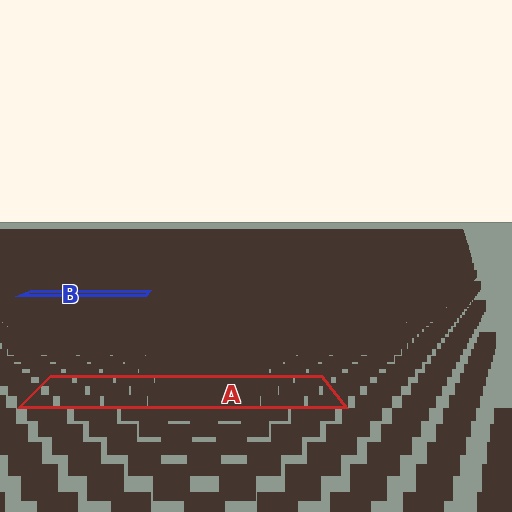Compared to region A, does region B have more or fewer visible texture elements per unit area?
Region B has more texture elements per unit area — they are packed more densely because it is farther away.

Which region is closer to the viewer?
Region A is closer. The texture elements there are larger and more spread out.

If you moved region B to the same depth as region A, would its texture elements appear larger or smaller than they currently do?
They would appear larger. At a closer depth, the same texture elements are projected at a bigger on-screen size.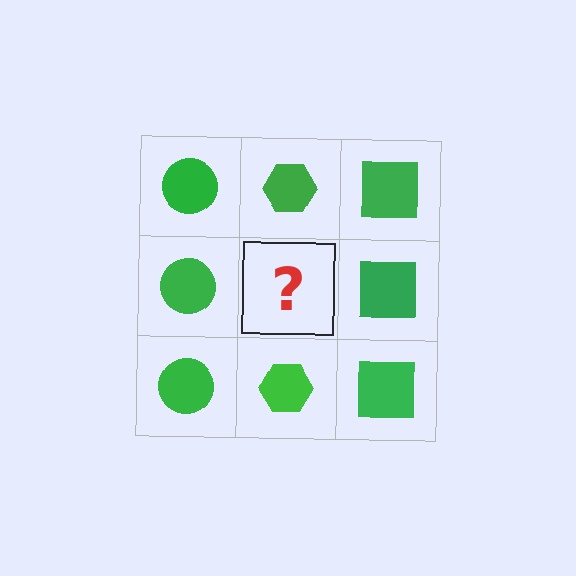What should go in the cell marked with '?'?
The missing cell should contain a green hexagon.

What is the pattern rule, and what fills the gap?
The rule is that each column has a consistent shape. The gap should be filled with a green hexagon.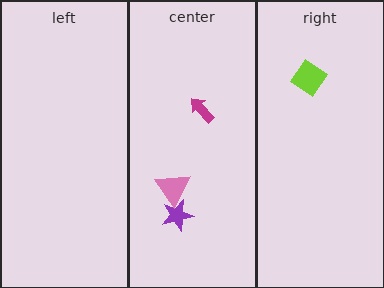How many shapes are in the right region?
1.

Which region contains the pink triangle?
The center region.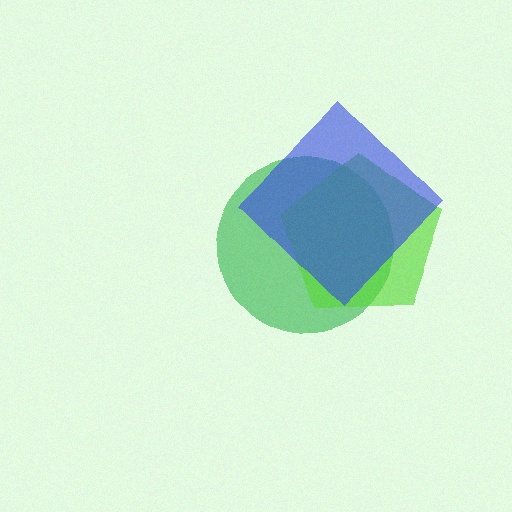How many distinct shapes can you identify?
There are 3 distinct shapes: a green circle, a lime pentagon, a blue diamond.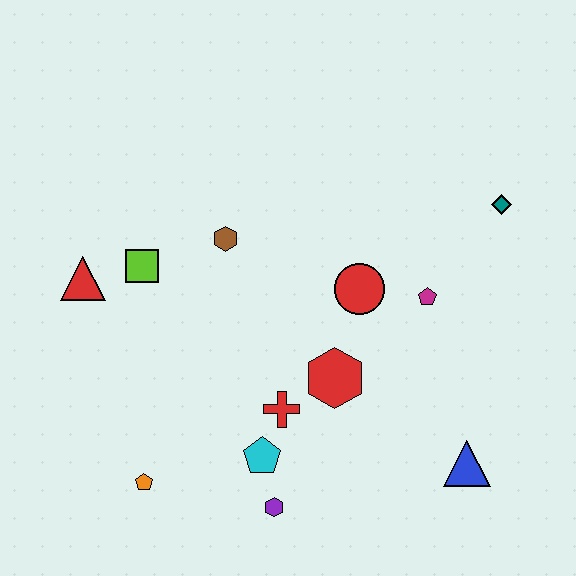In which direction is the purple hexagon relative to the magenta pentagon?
The purple hexagon is below the magenta pentagon.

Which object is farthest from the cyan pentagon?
The teal diamond is farthest from the cyan pentagon.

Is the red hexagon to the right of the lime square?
Yes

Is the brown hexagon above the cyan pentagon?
Yes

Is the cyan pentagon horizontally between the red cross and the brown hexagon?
Yes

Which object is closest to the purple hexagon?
The cyan pentagon is closest to the purple hexagon.